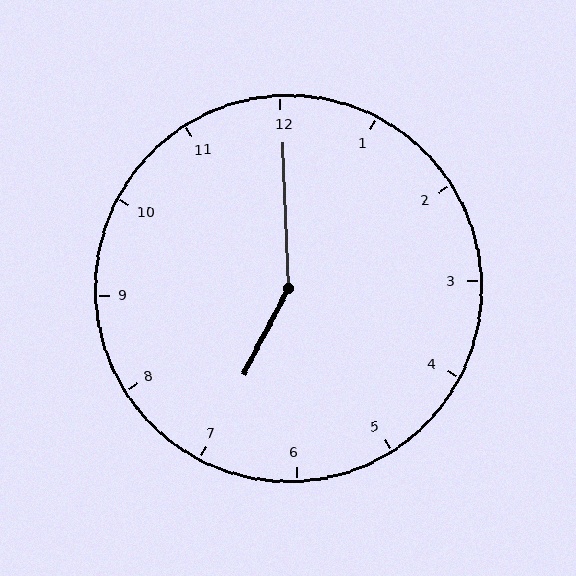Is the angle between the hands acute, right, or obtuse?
It is obtuse.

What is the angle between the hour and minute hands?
Approximately 150 degrees.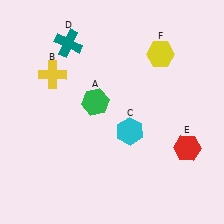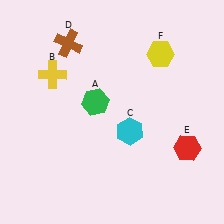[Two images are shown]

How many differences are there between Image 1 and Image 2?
There is 1 difference between the two images.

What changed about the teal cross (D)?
In Image 1, D is teal. In Image 2, it changed to brown.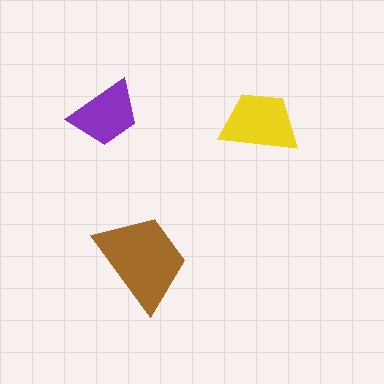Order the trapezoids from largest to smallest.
the brown one, the yellow one, the purple one.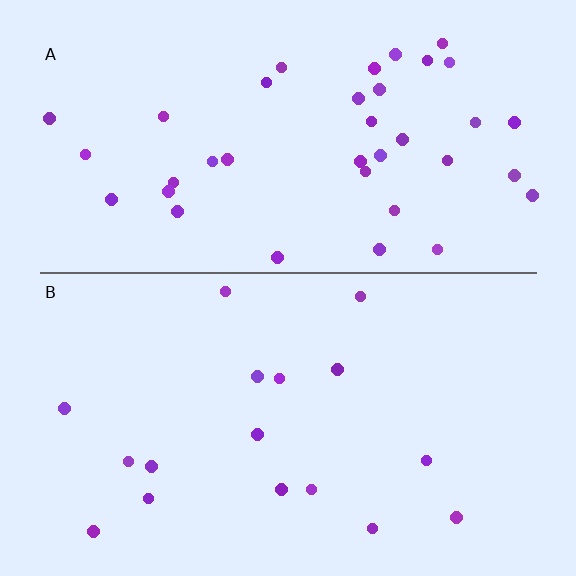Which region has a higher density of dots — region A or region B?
A (the top).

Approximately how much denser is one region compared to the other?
Approximately 2.3× — region A over region B.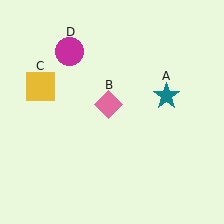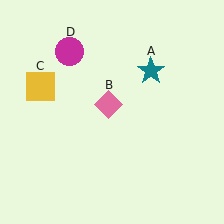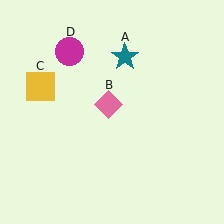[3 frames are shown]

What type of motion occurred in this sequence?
The teal star (object A) rotated counterclockwise around the center of the scene.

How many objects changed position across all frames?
1 object changed position: teal star (object A).